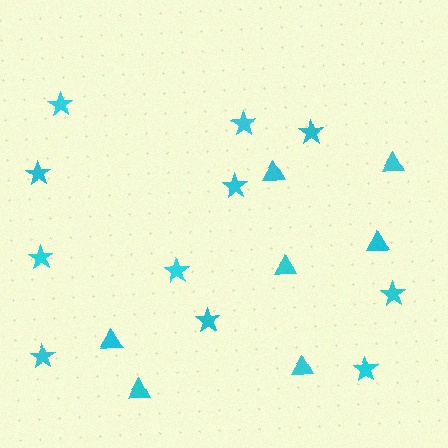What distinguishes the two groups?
There are 2 groups: one group of stars (11) and one group of triangles (7).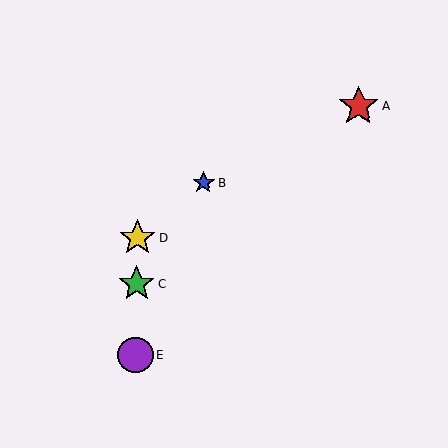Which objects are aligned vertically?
Objects C, D, E are aligned vertically.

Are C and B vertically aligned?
No, C is at x≈137 and B is at x≈204.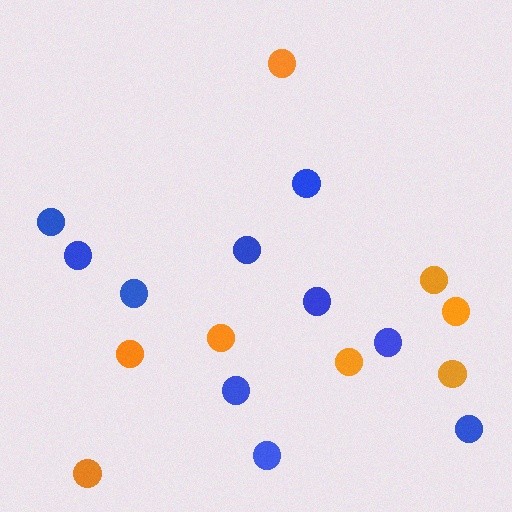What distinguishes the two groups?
There are 2 groups: one group of orange circles (8) and one group of blue circles (10).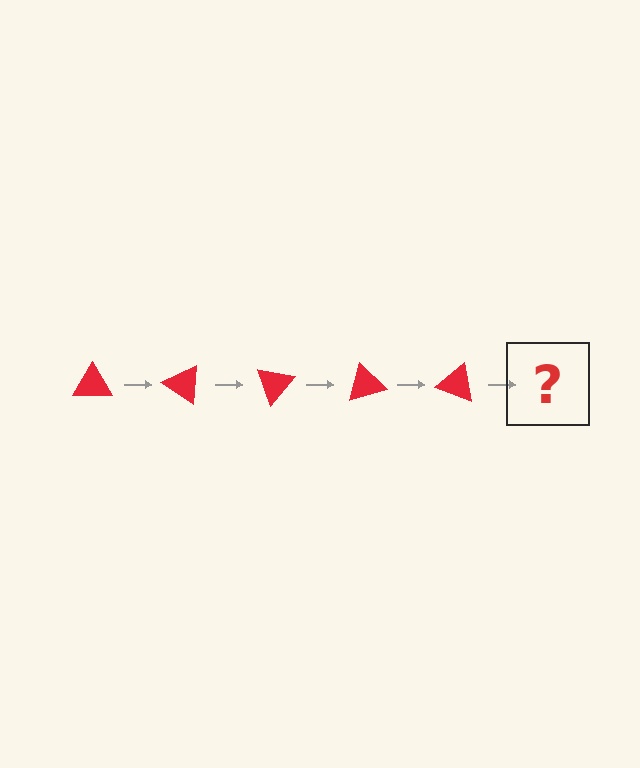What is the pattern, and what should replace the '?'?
The pattern is that the triangle rotates 35 degrees each step. The '?' should be a red triangle rotated 175 degrees.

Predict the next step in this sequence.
The next step is a red triangle rotated 175 degrees.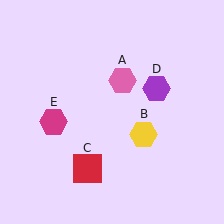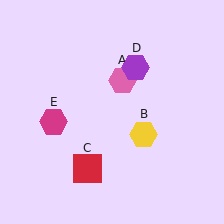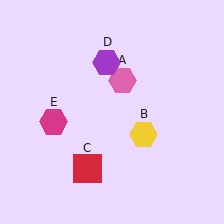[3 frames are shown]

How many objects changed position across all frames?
1 object changed position: purple hexagon (object D).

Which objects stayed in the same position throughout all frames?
Pink hexagon (object A) and yellow hexagon (object B) and red square (object C) and magenta hexagon (object E) remained stationary.